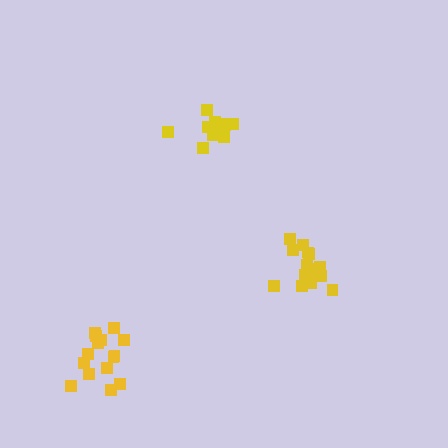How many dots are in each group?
Group 1: 13 dots, Group 2: 15 dots, Group 3: 15 dots (43 total).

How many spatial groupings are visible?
There are 3 spatial groupings.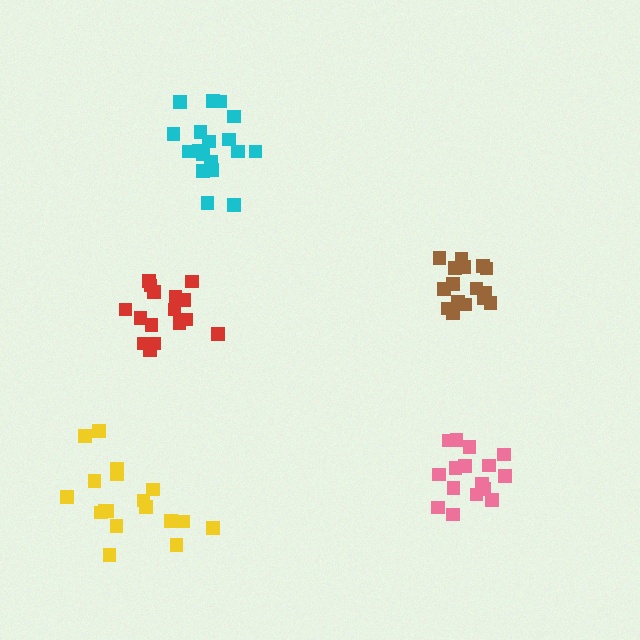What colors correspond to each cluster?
The clusters are colored: pink, yellow, red, brown, cyan.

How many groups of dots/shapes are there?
There are 5 groups.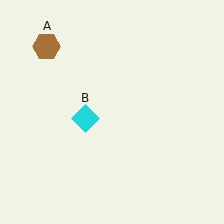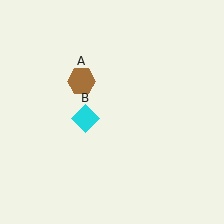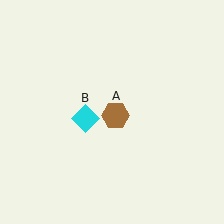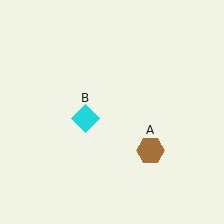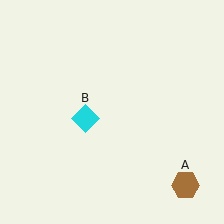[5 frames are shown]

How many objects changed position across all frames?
1 object changed position: brown hexagon (object A).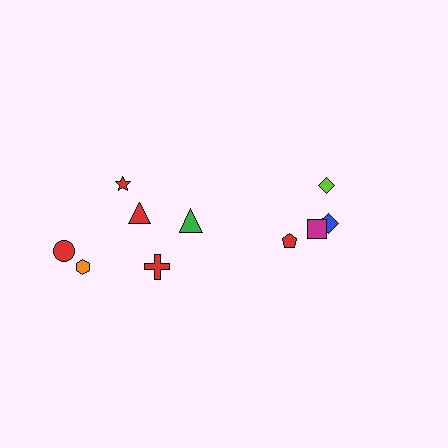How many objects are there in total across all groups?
There are 10 objects.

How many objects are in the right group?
There are 4 objects.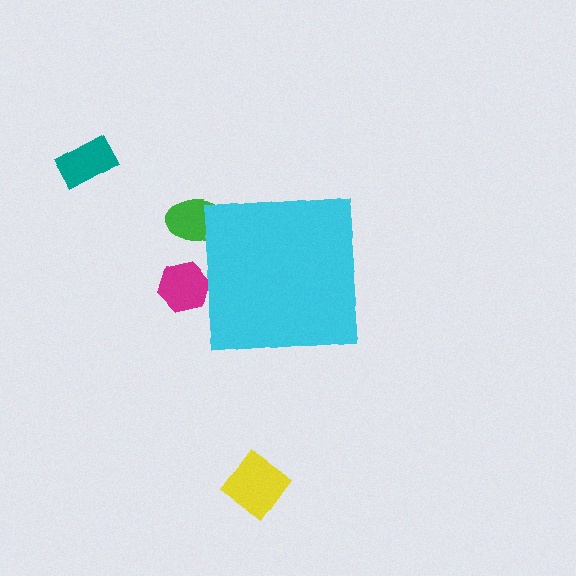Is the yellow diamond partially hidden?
No, the yellow diamond is fully visible.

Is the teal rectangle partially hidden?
No, the teal rectangle is fully visible.